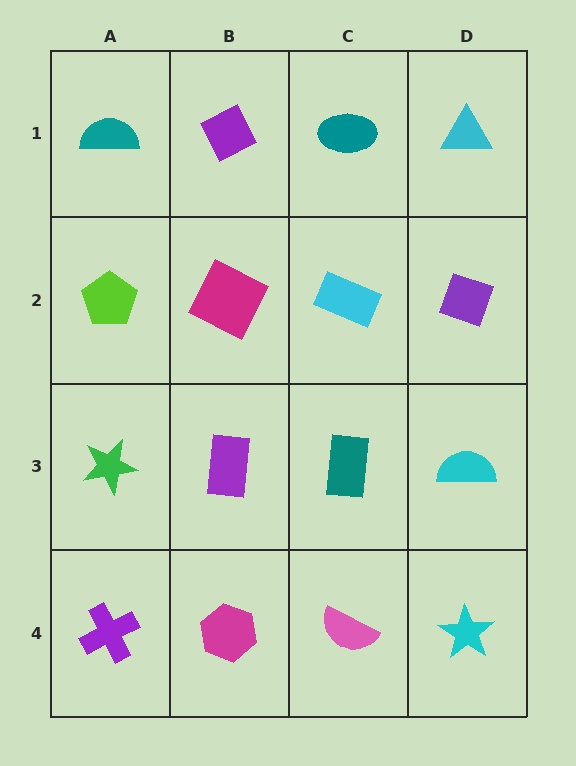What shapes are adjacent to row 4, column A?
A green star (row 3, column A), a magenta hexagon (row 4, column B).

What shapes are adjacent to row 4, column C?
A teal rectangle (row 3, column C), a magenta hexagon (row 4, column B), a cyan star (row 4, column D).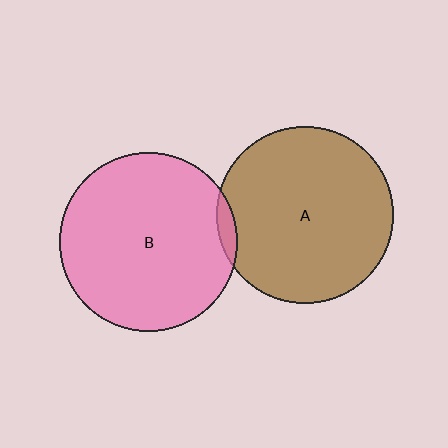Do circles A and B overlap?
Yes.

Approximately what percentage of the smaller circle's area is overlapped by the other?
Approximately 5%.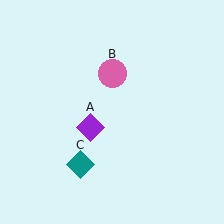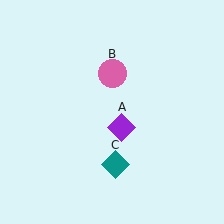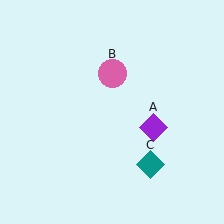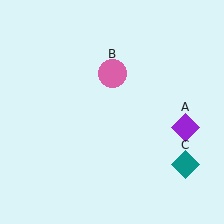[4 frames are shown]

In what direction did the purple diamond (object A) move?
The purple diamond (object A) moved right.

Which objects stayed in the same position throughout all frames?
Pink circle (object B) remained stationary.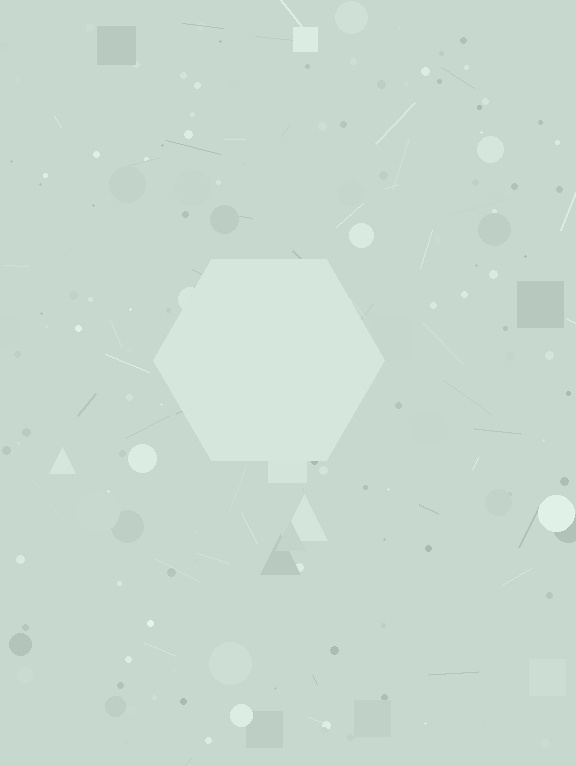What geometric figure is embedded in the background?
A hexagon is embedded in the background.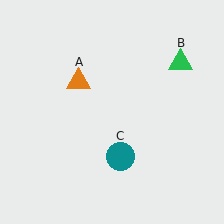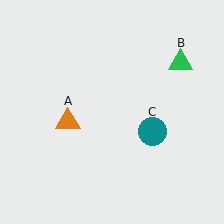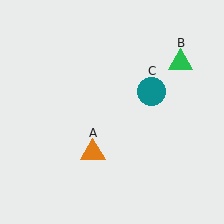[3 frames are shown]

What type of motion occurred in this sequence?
The orange triangle (object A), teal circle (object C) rotated counterclockwise around the center of the scene.